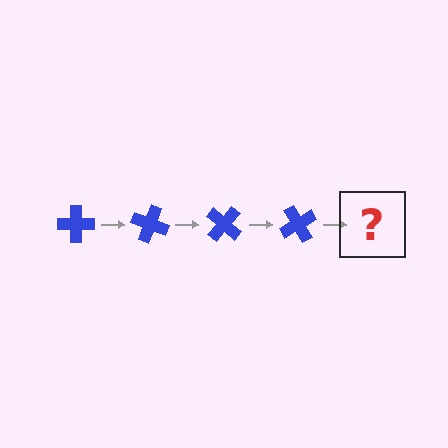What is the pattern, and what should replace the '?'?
The pattern is that the cross rotates 20 degrees each step. The '?' should be a blue cross rotated 80 degrees.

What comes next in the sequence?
The next element should be a blue cross rotated 80 degrees.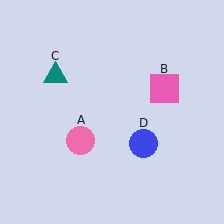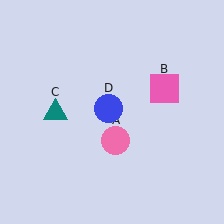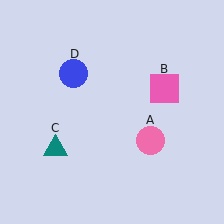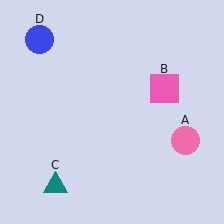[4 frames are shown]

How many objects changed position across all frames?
3 objects changed position: pink circle (object A), teal triangle (object C), blue circle (object D).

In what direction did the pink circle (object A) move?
The pink circle (object A) moved right.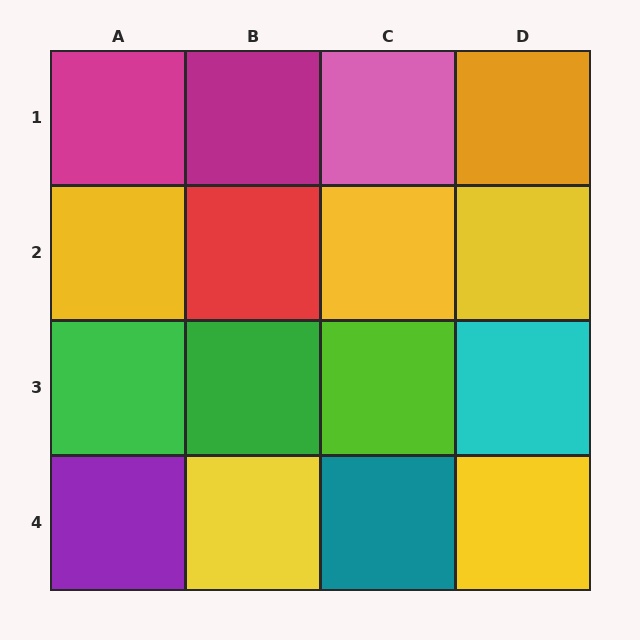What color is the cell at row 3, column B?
Green.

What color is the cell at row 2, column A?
Yellow.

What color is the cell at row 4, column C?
Teal.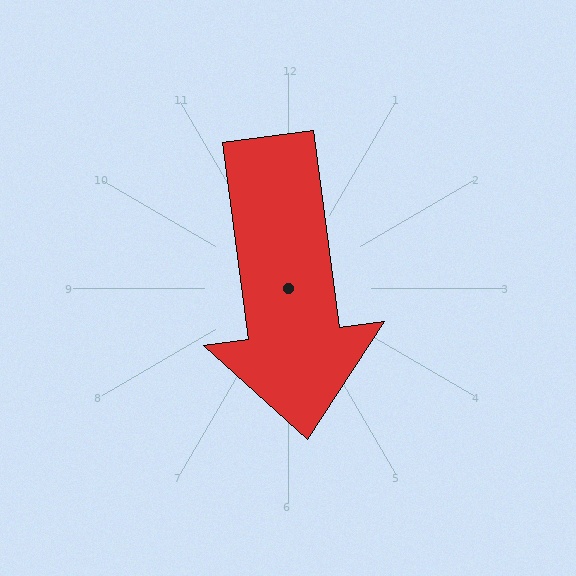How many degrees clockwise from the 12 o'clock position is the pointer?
Approximately 173 degrees.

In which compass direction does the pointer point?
South.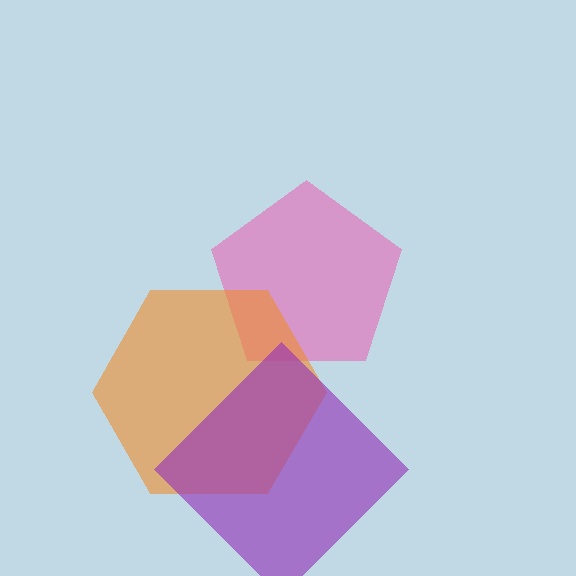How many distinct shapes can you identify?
There are 3 distinct shapes: a pink pentagon, an orange hexagon, a purple diamond.